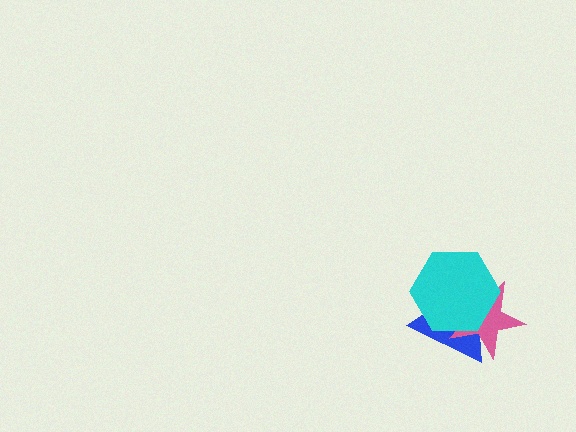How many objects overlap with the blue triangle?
2 objects overlap with the blue triangle.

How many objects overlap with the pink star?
2 objects overlap with the pink star.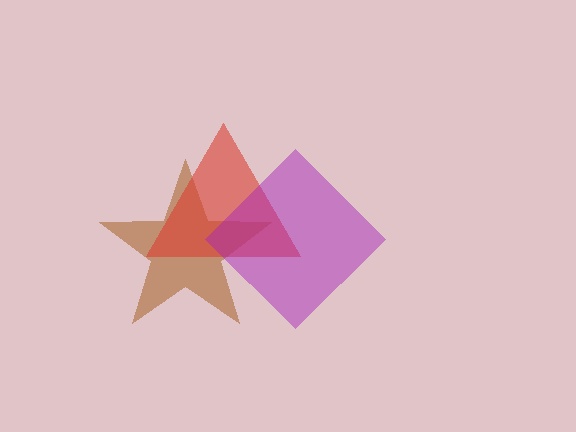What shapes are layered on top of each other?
The layered shapes are: a brown star, a red triangle, a purple diamond.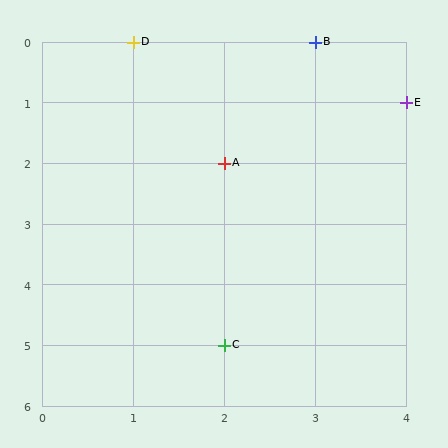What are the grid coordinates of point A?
Point A is at grid coordinates (2, 2).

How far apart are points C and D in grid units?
Points C and D are 1 column and 5 rows apart (about 5.1 grid units diagonally).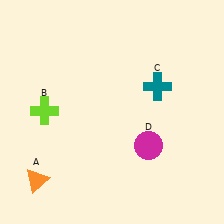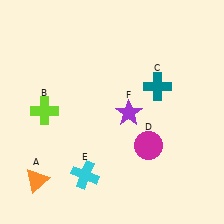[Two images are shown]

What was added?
A cyan cross (E), a purple star (F) were added in Image 2.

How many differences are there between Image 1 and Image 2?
There are 2 differences between the two images.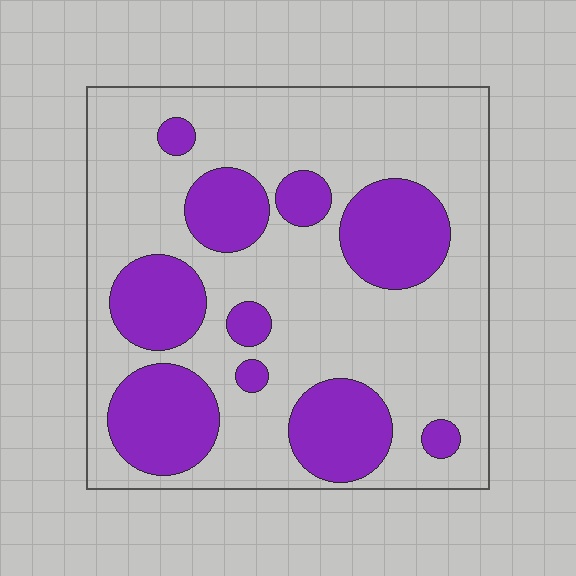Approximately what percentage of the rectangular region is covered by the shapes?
Approximately 30%.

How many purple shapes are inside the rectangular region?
10.